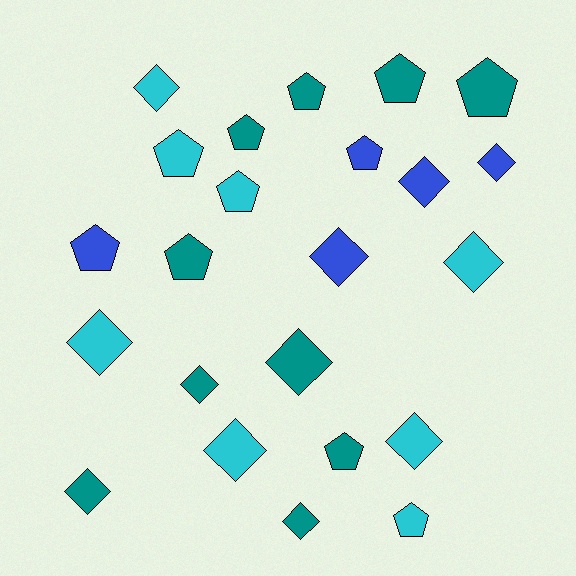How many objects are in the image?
There are 23 objects.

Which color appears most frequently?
Teal, with 10 objects.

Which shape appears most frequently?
Diamond, with 12 objects.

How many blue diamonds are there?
There are 3 blue diamonds.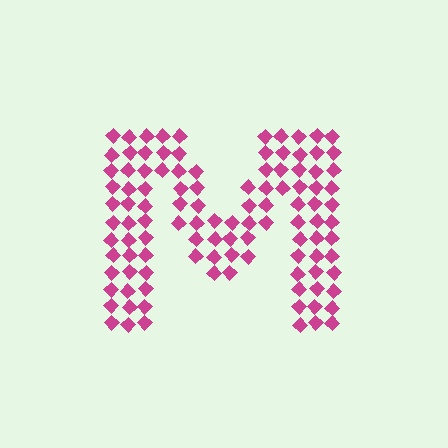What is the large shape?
The large shape is the letter M.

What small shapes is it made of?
It is made of small diamonds.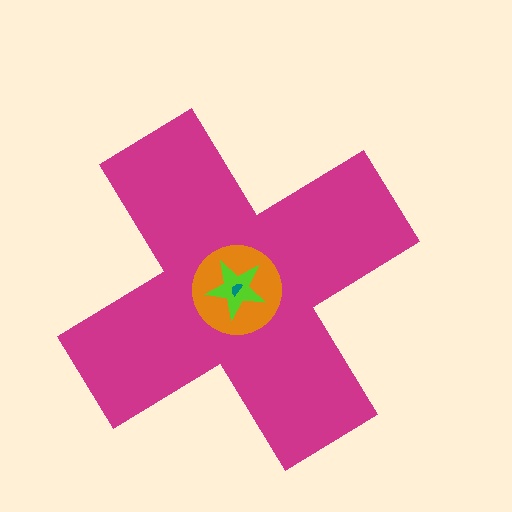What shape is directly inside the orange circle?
The lime star.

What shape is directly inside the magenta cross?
The orange circle.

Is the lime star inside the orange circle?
Yes.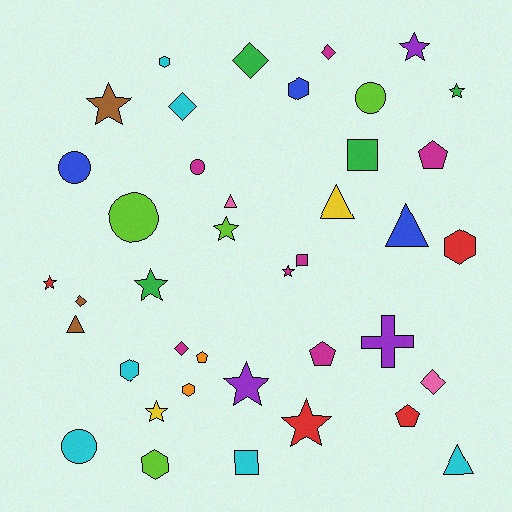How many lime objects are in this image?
There are 4 lime objects.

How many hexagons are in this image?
There are 6 hexagons.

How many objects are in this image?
There are 40 objects.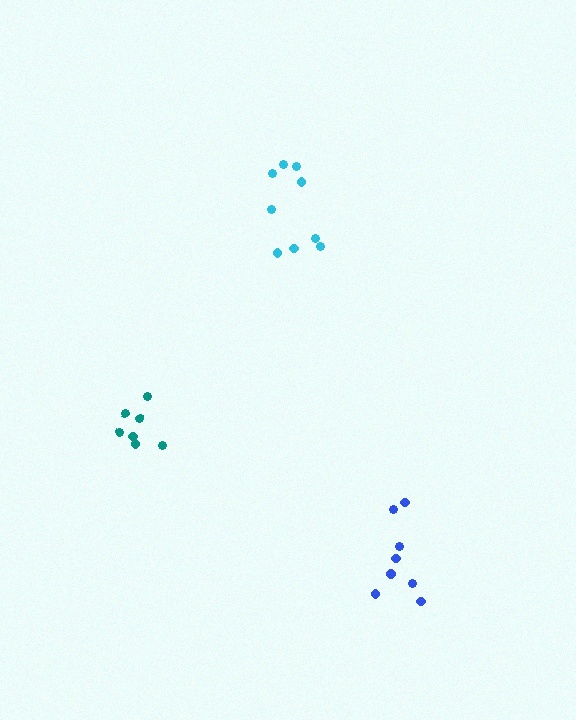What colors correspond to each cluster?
The clusters are colored: teal, cyan, blue.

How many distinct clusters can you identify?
There are 3 distinct clusters.